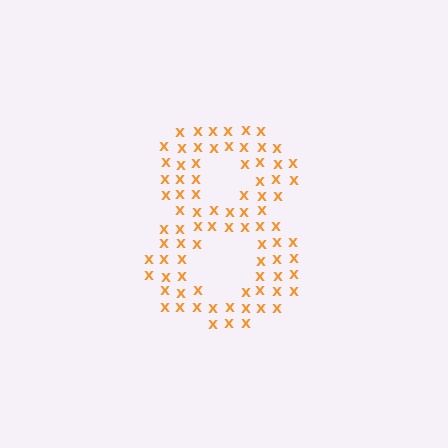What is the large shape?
The large shape is the digit 8.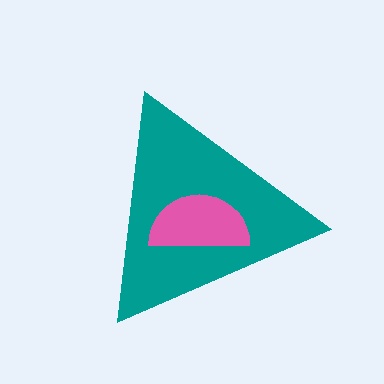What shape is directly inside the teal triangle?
The pink semicircle.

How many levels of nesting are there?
2.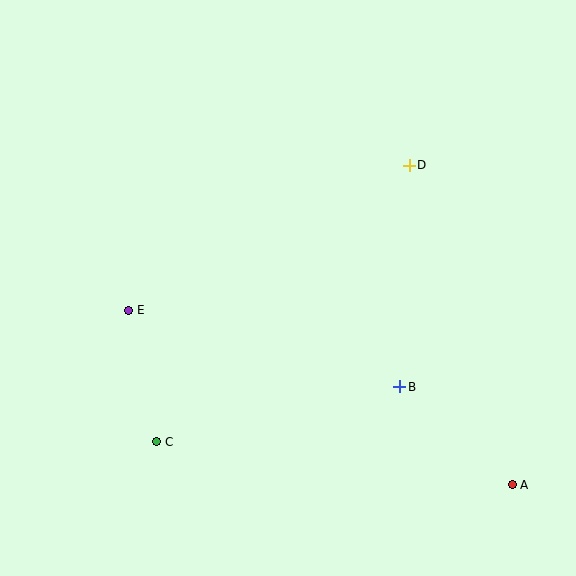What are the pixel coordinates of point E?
Point E is at (129, 310).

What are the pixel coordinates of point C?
Point C is at (157, 442).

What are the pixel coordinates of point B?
Point B is at (400, 387).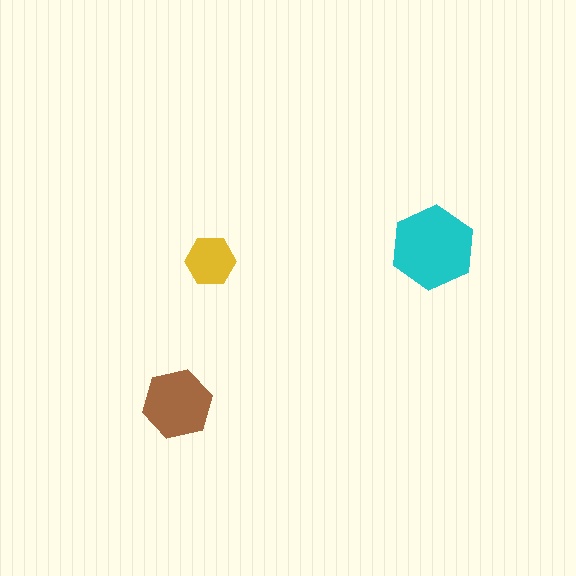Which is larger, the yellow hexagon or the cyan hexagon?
The cyan one.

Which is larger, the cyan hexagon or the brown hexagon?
The cyan one.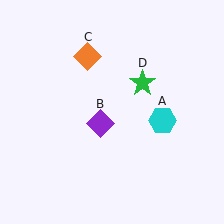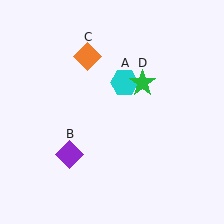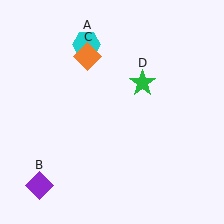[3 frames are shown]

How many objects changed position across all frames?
2 objects changed position: cyan hexagon (object A), purple diamond (object B).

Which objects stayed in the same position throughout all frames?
Orange diamond (object C) and green star (object D) remained stationary.